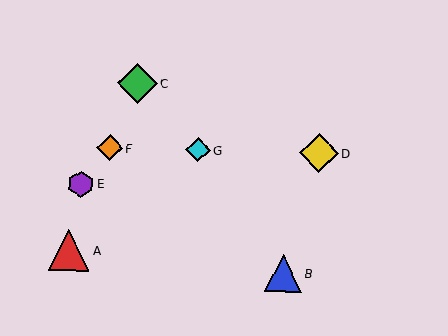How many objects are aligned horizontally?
3 objects (D, F, G) are aligned horizontally.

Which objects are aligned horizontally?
Objects D, F, G are aligned horizontally.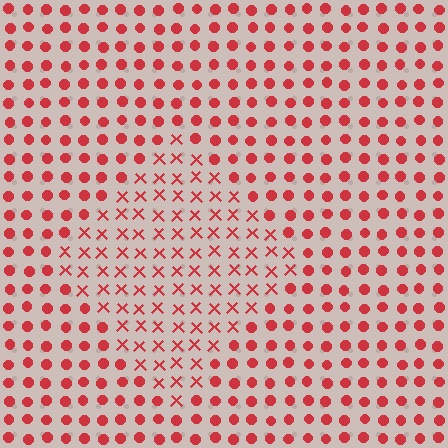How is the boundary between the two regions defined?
The boundary is defined by a change in element shape: X marks inside vs. circles outside. All elements share the same color and spacing.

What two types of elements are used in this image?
The image uses X marks inside the diamond region and circles outside it.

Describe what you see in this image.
The image is filled with small red elements arranged in a uniform grid. A diamond-shaped region contains X marks, while the surrounding area contains circles. The boundary is defined purely by the change in element shape.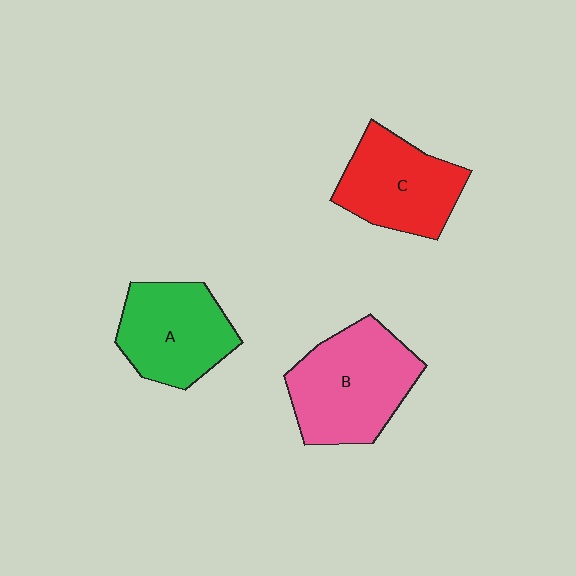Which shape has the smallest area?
Shape A (green).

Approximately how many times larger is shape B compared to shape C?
Approximately 1.2 times.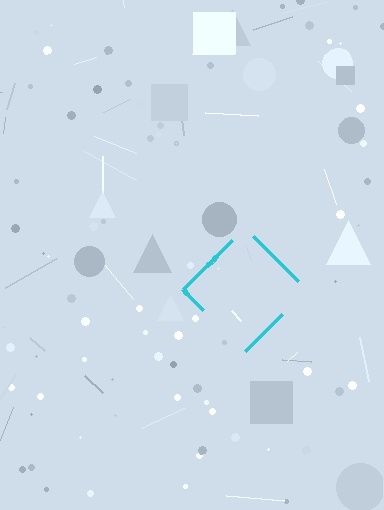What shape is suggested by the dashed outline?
The dashed outline suggests a diamond.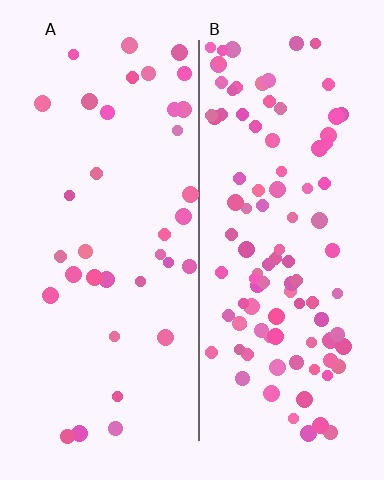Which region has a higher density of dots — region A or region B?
B (the right).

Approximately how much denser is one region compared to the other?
Approximately 2.9× — region B over region A.